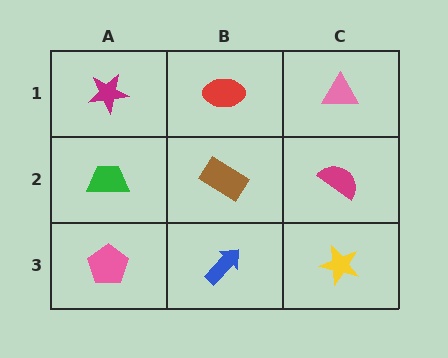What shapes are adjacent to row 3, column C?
A magenta semicircle (row 2, column C), a blue arrow (row 3, column B).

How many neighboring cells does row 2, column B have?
4.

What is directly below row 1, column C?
A magenta semicircle.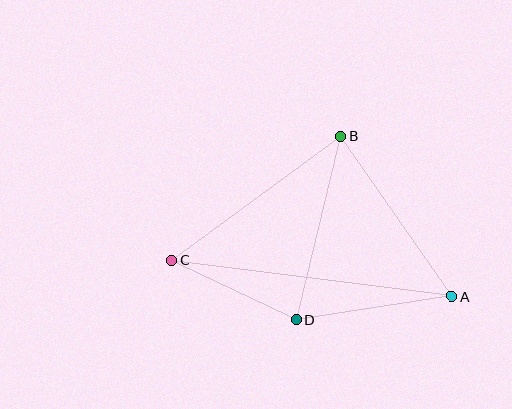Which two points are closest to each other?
Points C and D are closest to each other.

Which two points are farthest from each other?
Points A and C are farthest from each other.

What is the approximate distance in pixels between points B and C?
The distance between B and C is approximately 210 pixels.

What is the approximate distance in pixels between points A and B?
The distance between A and B is approximately 194 pixels.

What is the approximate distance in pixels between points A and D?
The distance between A and D is approximately 157 pixels.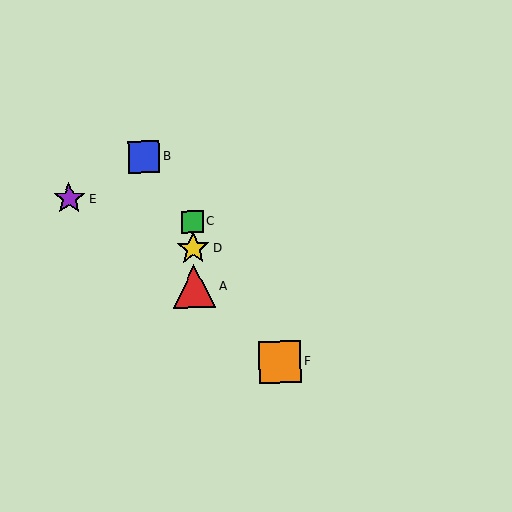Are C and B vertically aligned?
No, C is at x≈193 and B is at x≈144.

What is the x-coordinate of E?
Object E is at x≈69.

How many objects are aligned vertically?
3 objects (A, C, D) are aligned vertically.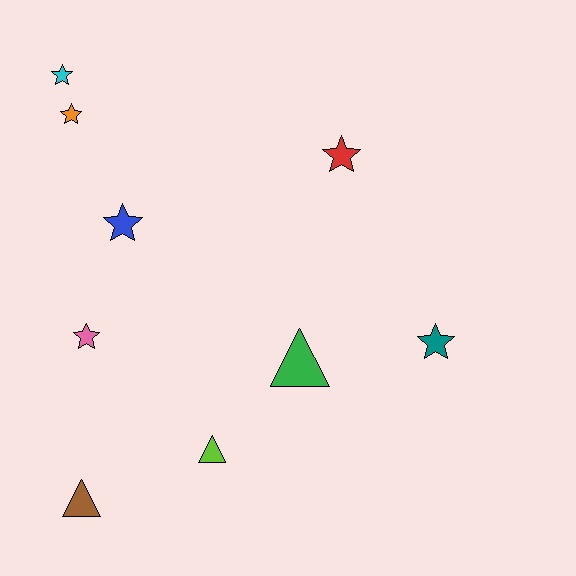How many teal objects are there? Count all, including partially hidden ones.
There is 1 teal object.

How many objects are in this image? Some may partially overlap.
There are 9 objects.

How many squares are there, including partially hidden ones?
There are no squares.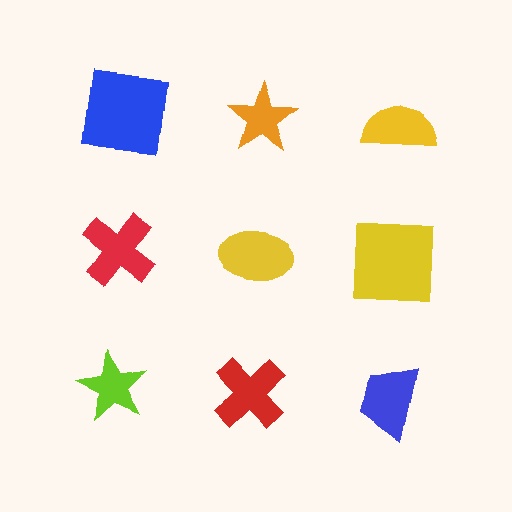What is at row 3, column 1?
A lime star.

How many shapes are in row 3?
3 shapes.